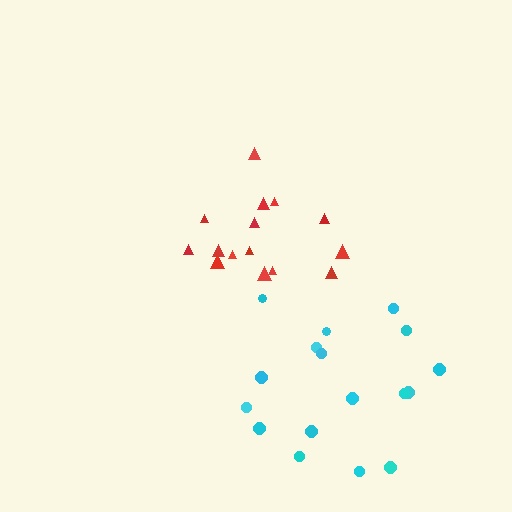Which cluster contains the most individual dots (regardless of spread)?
Cyan (17).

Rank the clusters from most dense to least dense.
red, cyan.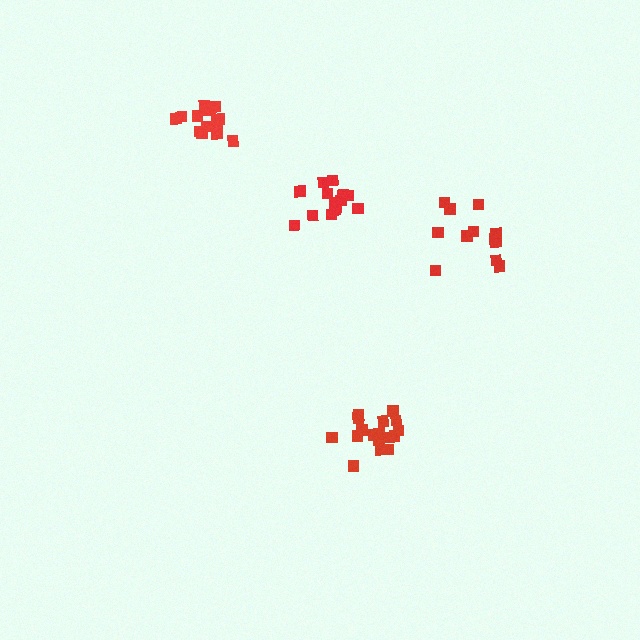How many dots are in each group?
Group 1: 17 dots, Group 2: 14 dots, Group 3: 12 dots, Group 4: 15 dots (58 total).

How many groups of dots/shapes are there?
There are 4 groups.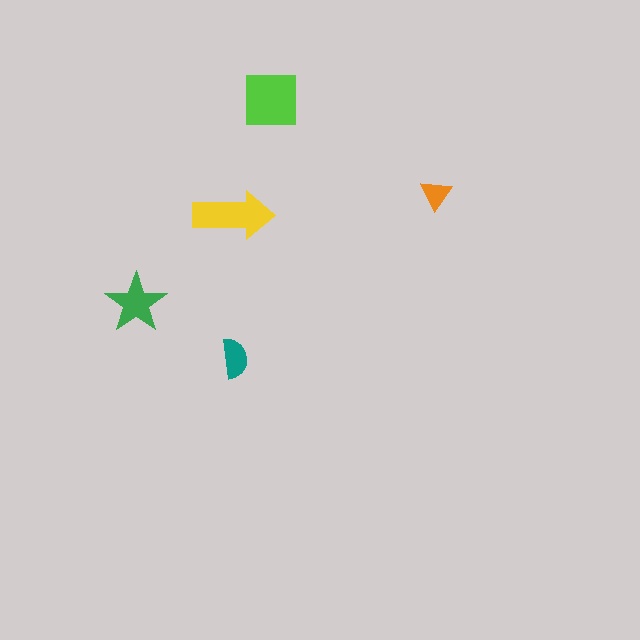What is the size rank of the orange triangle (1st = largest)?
5th.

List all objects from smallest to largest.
The orange triangle, the teal semicircle, the green star, the yellow arrow, the lime square.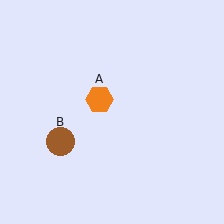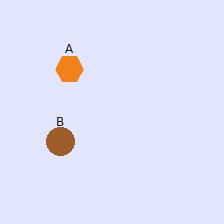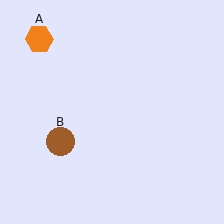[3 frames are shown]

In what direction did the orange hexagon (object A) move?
The orange hexagon (object A) moved up and to the left.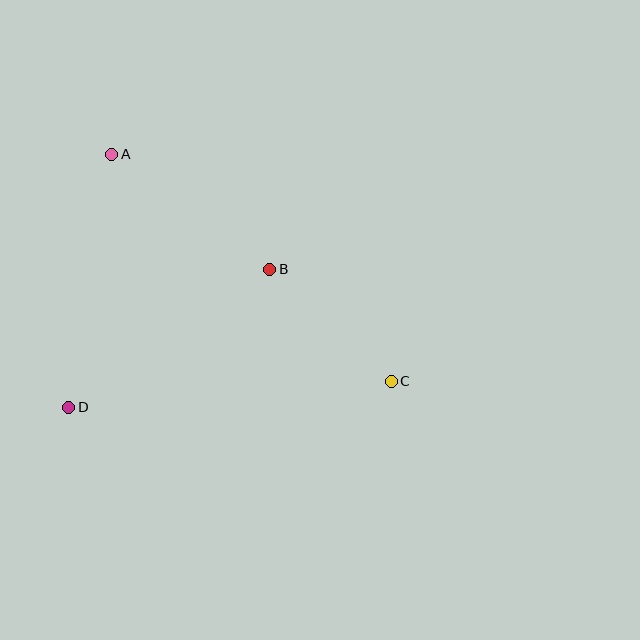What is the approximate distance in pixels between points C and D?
The distance between C and D is approximately 324 pixels.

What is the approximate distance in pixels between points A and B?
The distance between A and B is approximately 195 pixels.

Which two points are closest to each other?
Points B and C are closest to each other.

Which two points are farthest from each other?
Points A and C are farthest from each other.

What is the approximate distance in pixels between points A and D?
The distance between A and D is approximately 257 pixels.